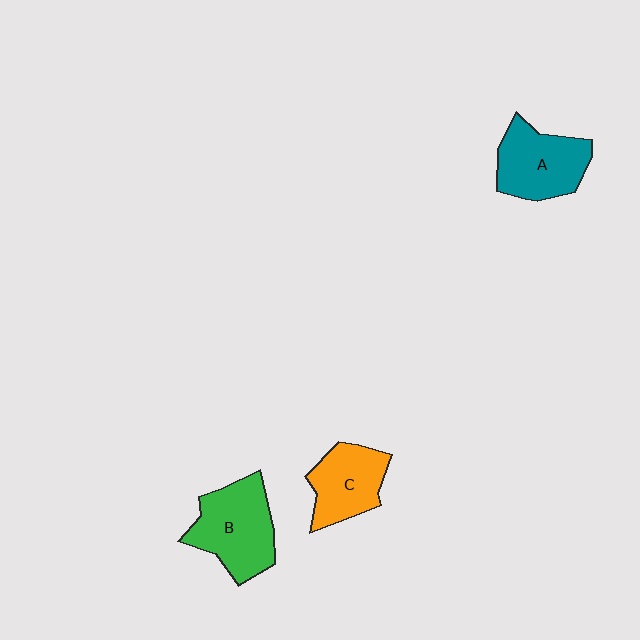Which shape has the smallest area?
Shape C (orange).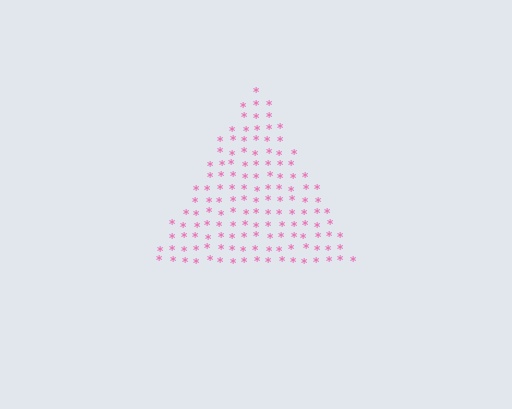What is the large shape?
The large shape is a triangle.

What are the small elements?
The small elements are asterisks.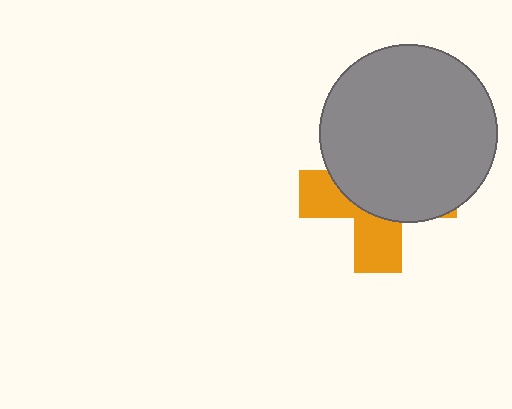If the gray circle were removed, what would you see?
You would see the complete orange cross.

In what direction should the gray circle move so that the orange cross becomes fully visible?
The gray circle should move up. That is the shortest direction to clear the overlap and leave the orange cross fully visible.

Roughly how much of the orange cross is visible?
A small part of it is visible (roughly 38%).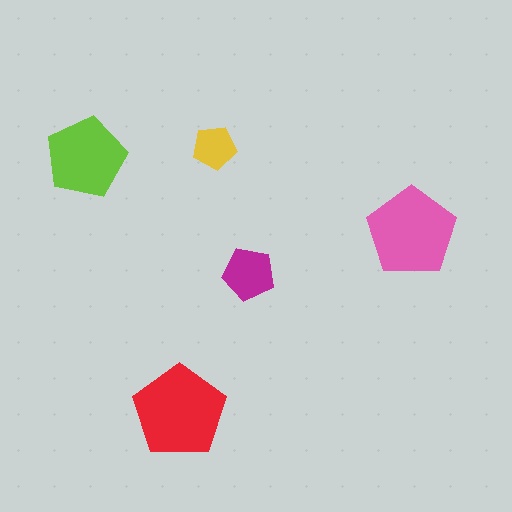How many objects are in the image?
There are 5 objects in the image.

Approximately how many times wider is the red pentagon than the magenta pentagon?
About 2 times wider.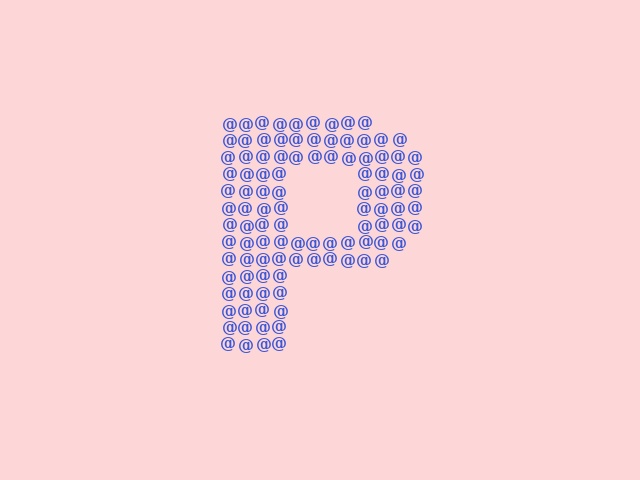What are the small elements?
The small elements are at signs.